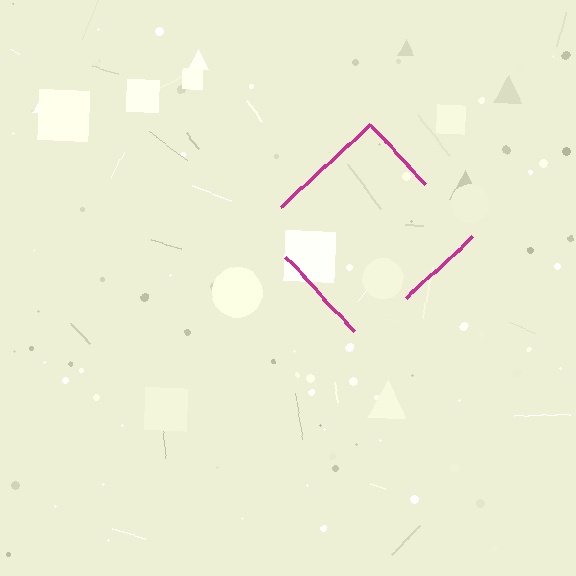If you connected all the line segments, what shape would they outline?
They would outline a diamond.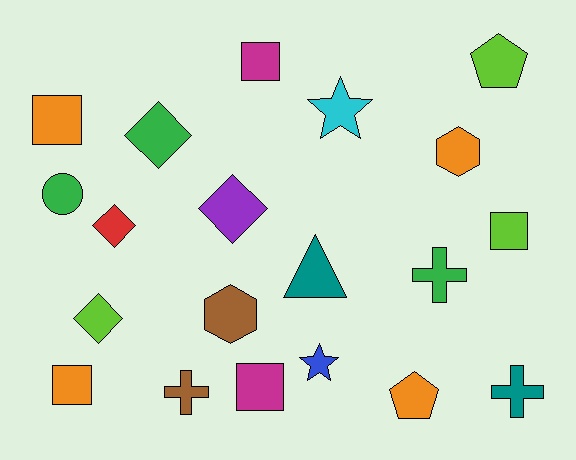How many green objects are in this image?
There are 3 green objects.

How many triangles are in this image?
There is 1 triangle.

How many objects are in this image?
There are 20 objects.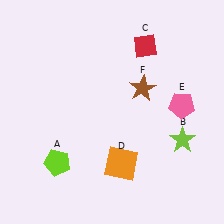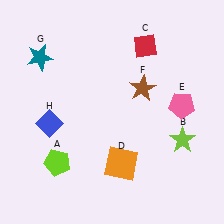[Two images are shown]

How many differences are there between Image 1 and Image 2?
There are 2 differences between the two images.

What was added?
A teal star (G), a blue diamond (H) were added in Image 2.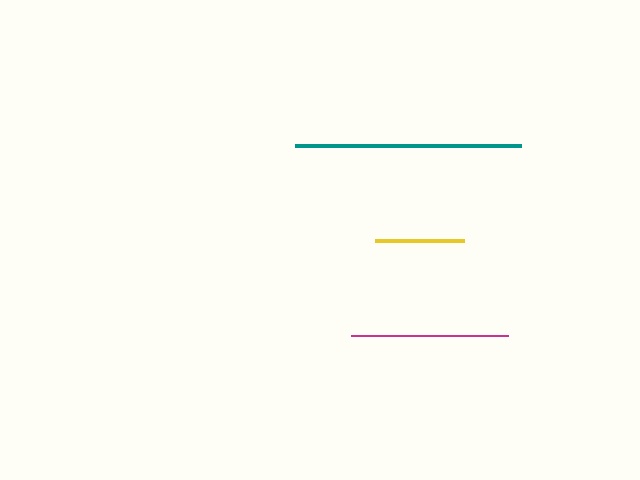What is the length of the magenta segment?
The magenta segment is approximately 157 pixels long.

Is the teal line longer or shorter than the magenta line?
The teal line is longer than the magenta line.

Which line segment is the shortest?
The yellow line is the shortest at approximately 90 pixels.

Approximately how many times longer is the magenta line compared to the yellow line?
The magenta line is approximately 1.7 times the length of the yellow line.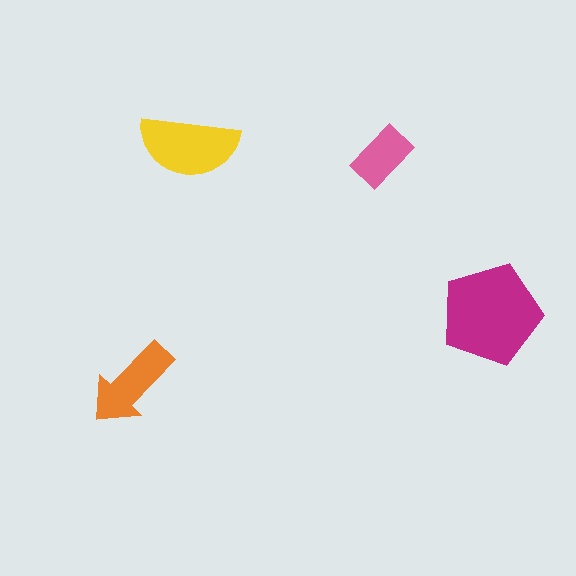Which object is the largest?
The magenta pentagon.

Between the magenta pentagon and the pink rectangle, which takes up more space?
The magenta pentagon.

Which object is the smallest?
The pink rectangle.